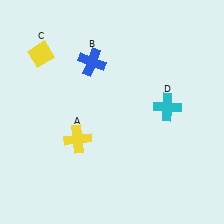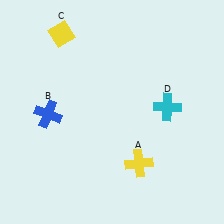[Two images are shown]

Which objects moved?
The objects that moved are: the yellow cross (A), the blue cross (B), the yellow diamond (C).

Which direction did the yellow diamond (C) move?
The yellow diamond (C) moved right.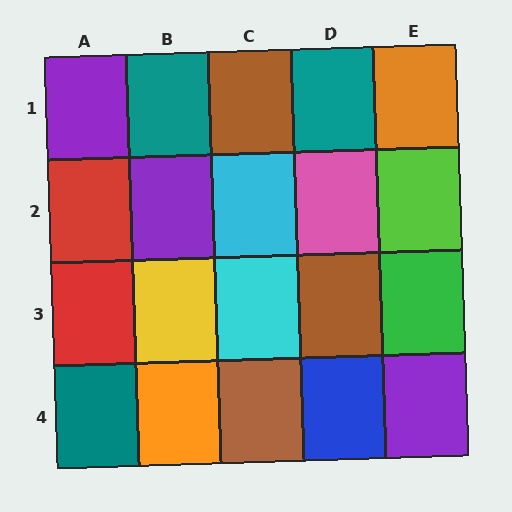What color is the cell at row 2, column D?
Pink.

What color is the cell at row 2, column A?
Red.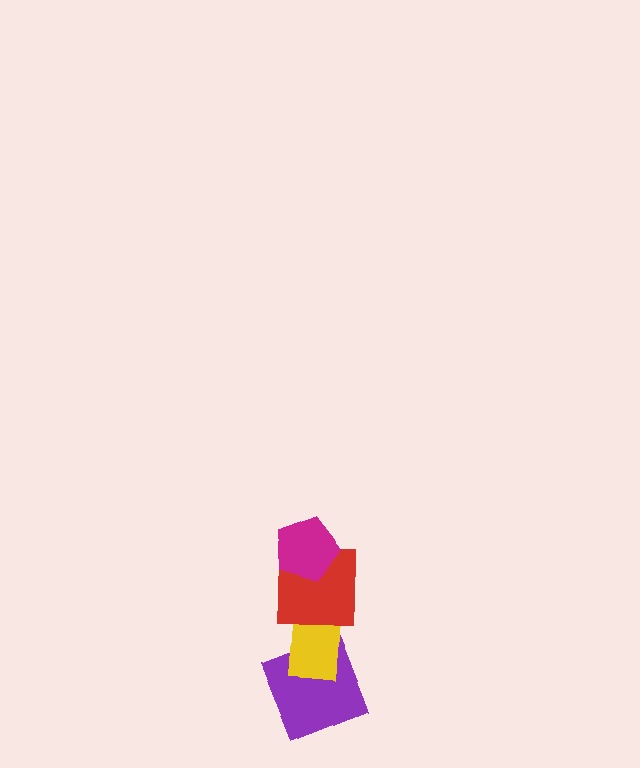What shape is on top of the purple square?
The yellow rectangle is on top of the purple square.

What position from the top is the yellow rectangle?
The yellow rectangle is 3rd from the top.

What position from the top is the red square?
The red square is 2nd from the top.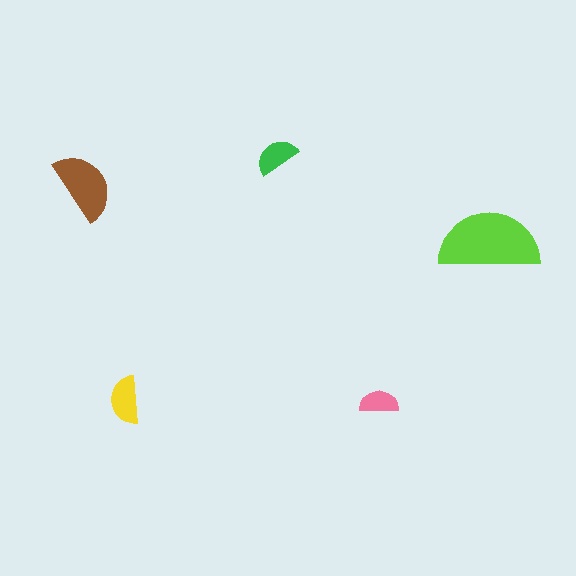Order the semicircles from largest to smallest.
the lime one, the brown one, the yellow one, the green one, the pink one.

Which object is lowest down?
The pink semicircle is bottommost.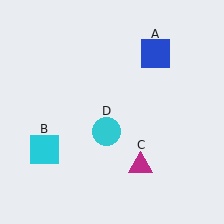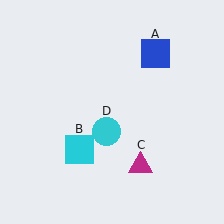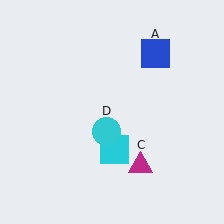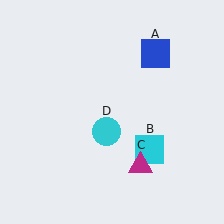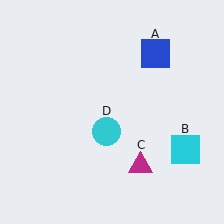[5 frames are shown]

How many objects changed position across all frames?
1 object changed position: cyan square (object B).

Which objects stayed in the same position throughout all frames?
Blue square (object A) and magenta triangle (object C) and cyan circle (object D) remained stationary.